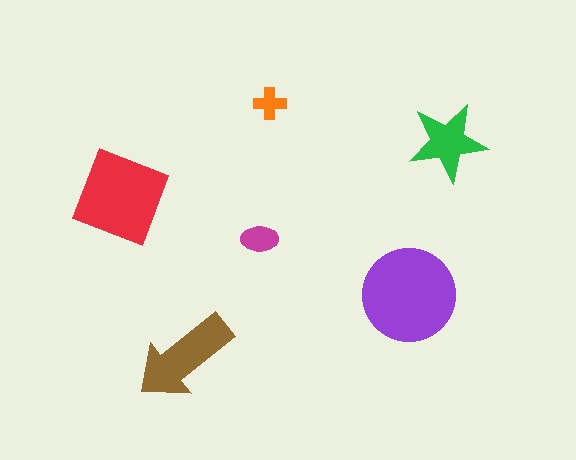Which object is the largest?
The purple circle.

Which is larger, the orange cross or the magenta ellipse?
The magenta ellipse.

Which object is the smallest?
The orange cross.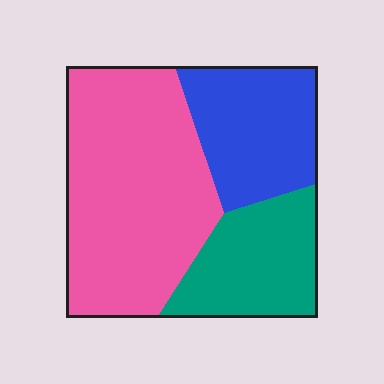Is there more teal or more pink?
Pink.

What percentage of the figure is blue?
Blue takes up about one quarter (1/4) of the figure.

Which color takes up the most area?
Pink, at roughly 50%.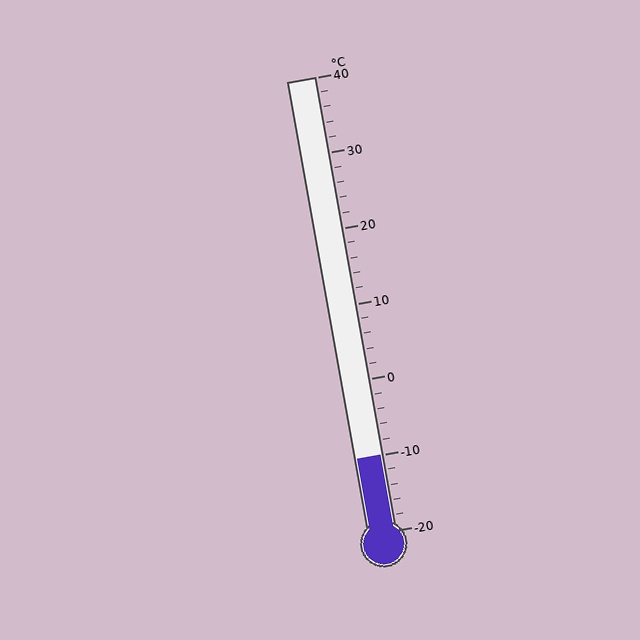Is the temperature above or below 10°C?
The temperature is below 10°C.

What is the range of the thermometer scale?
The thermometer scale ranges from -20°C to 40°C.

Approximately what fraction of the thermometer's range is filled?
The thermometer is filled to approximately 15% of its range.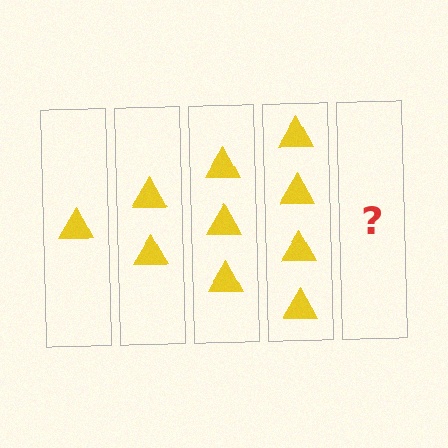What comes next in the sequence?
The next element should be 5 triangles.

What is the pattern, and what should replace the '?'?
The pattern is that each step adds one more triangle. The '?' should be 5 triangles.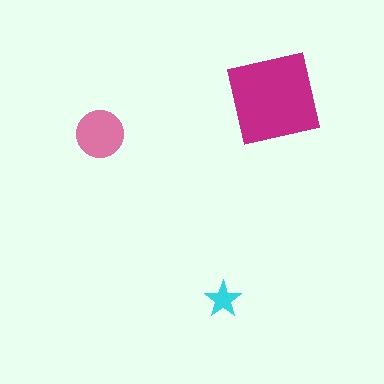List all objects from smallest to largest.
The cyan star, the pink circle, the magenta square.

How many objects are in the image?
There are 3 objects in the image.